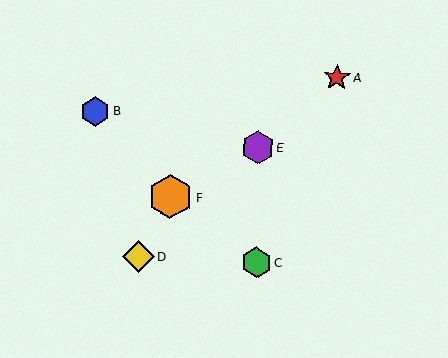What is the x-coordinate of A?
Object A is at x≈337.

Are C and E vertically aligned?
Yes, both are at x≈256.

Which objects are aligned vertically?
Objects C, E are aligned vertically.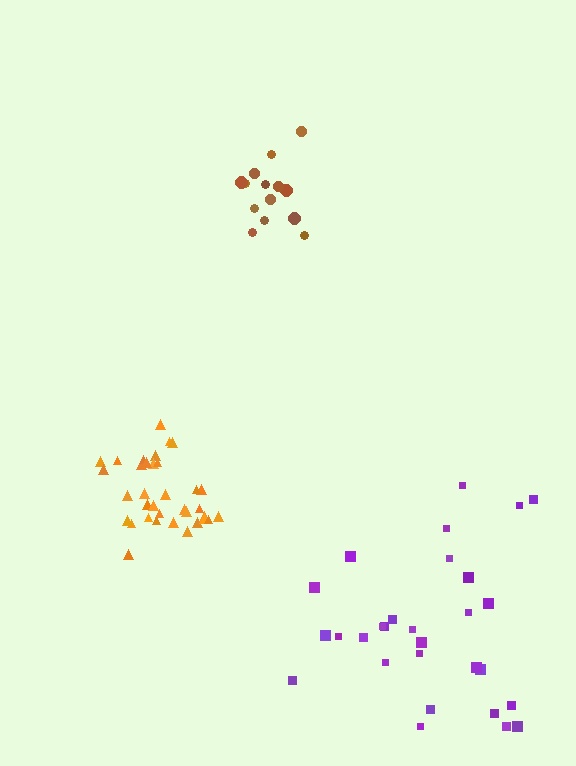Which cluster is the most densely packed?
Orange.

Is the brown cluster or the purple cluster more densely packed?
Brown.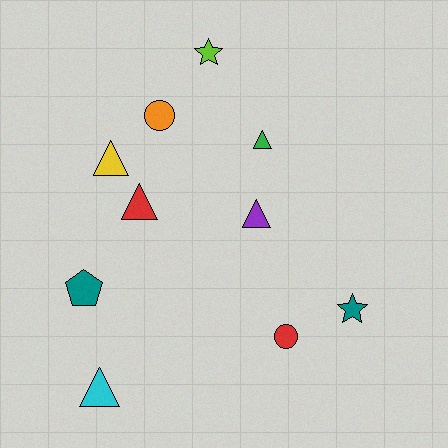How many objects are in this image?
There are 10 objects.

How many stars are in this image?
There are 2 stars.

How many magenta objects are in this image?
There are no magenta objects.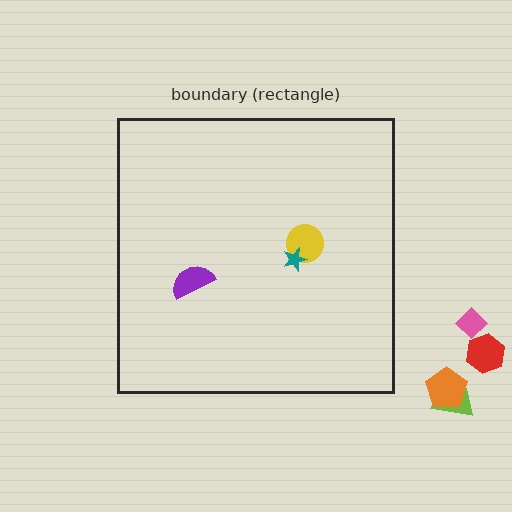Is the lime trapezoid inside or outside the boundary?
Outside.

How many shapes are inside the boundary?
3 inside, 4 outside.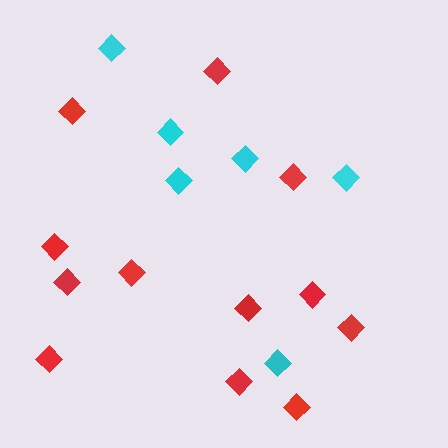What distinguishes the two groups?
There are 2 groups: one group of cyan diamonds (6) and one group of red diamonds (12).